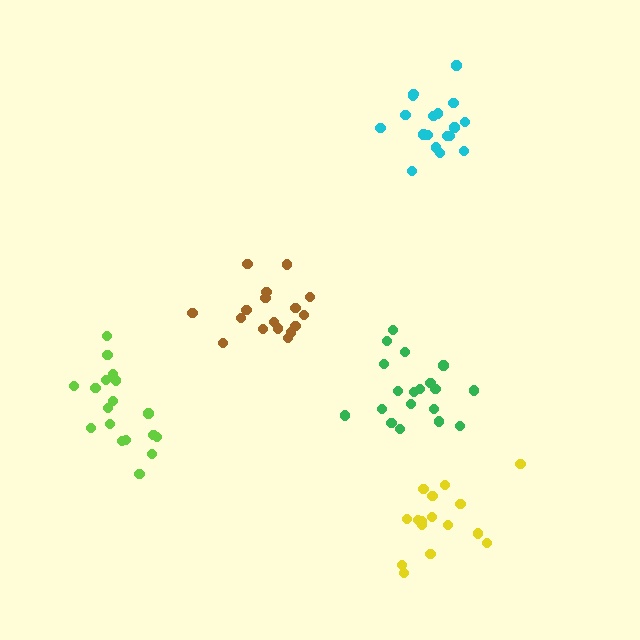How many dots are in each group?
Group 1: 17 dots, Group 2: 18 dots, Group 3: 16 dots, Group 4: 18 dots, Group 5: 19 dots (88 total).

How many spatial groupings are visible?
There are 5 spatial groupings.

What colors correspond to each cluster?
The clusters are colored: brown, lime, yellow, cyan, green.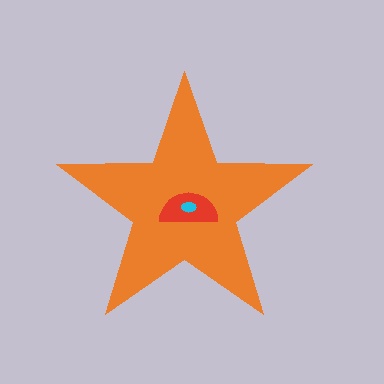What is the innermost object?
The cyan ellipse.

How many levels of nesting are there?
3.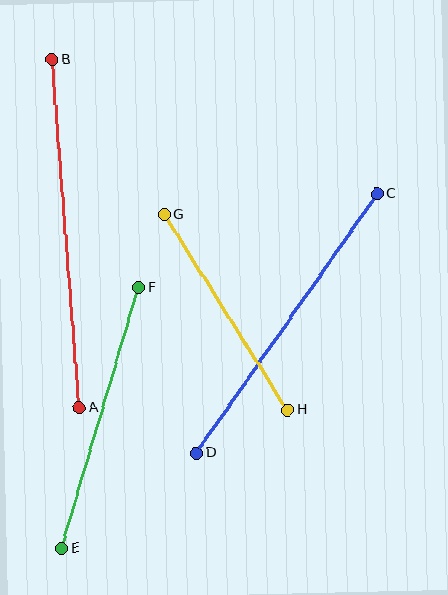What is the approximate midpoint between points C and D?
The midpoint is at approximately (287, 323) pixels.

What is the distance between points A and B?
The distance is approximately 350 pixels.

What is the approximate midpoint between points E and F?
The midpoint is at approximately (100, 418) pixels.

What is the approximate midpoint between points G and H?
The midpoint is at approximately (226, 312) pixels.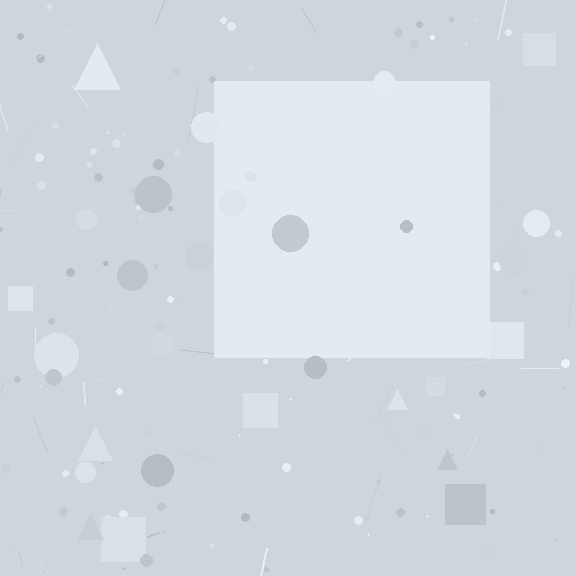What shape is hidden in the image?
A square is hidden in the image.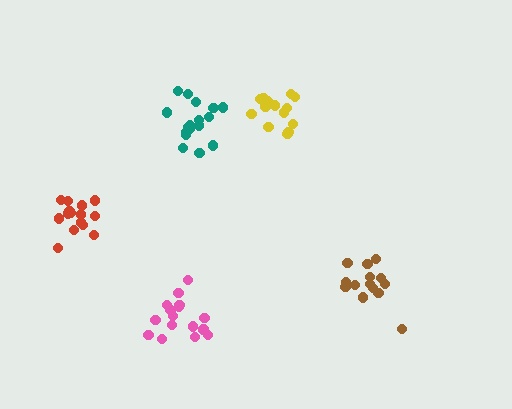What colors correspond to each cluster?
The clusters are colored: brown, yellow, teal, pink, red.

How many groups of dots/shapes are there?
There are 5 groups.